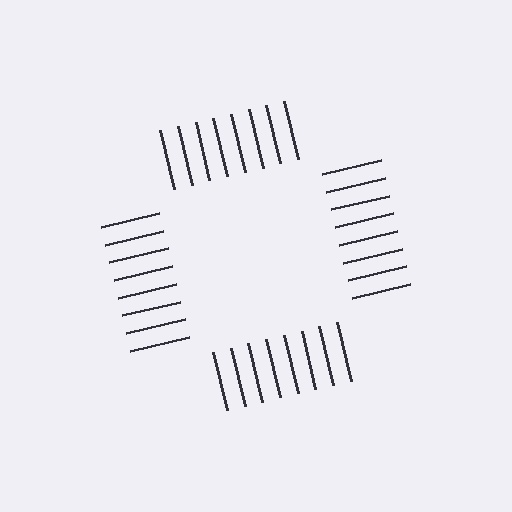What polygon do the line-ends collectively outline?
An illusory square — the line segments terminate on its edges but no continuous stroke is drawn.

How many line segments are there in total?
32 — 8 along each of the 4 edges.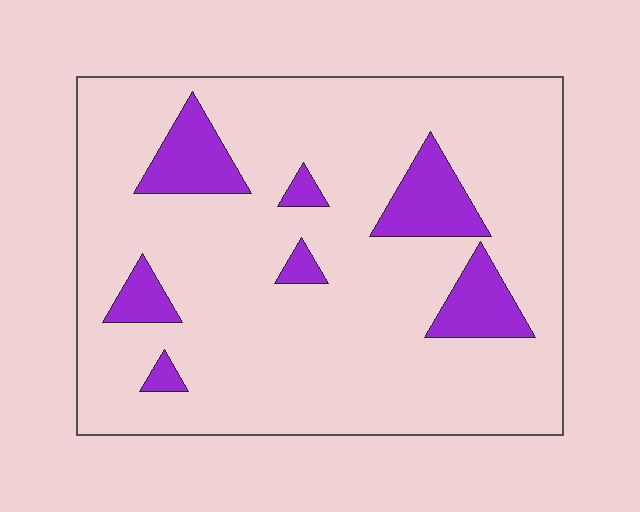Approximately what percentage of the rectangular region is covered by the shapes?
Approximately 15%.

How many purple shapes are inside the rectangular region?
7.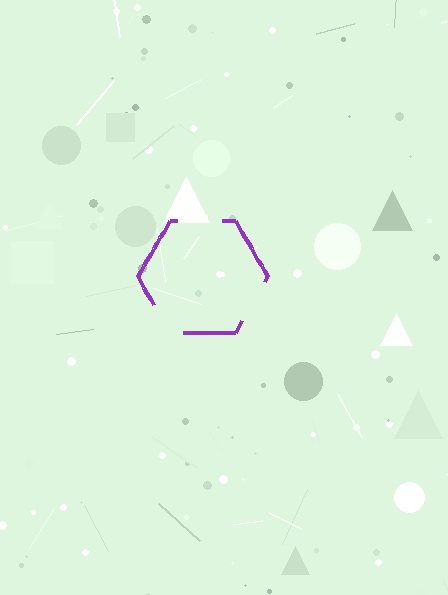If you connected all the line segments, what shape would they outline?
They would outline a hexagon.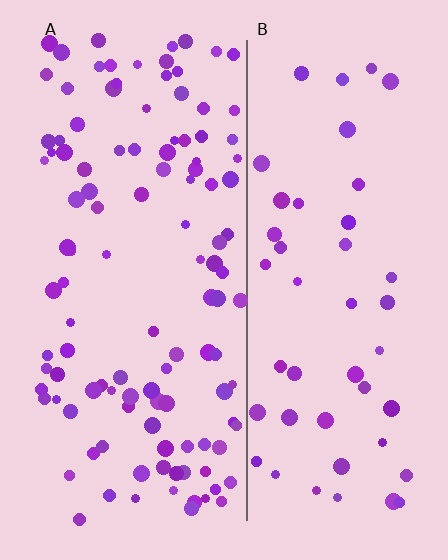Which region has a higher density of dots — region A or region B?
A (the left).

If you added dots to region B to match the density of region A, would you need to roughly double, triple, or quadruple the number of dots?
Approximately double.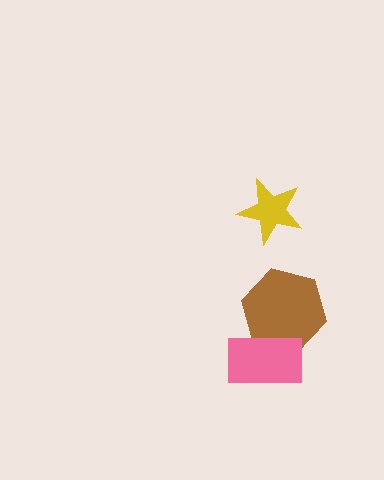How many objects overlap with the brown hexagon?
1 object overlaps with the brown hexagon.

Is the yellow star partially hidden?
No, no other shape covers it.